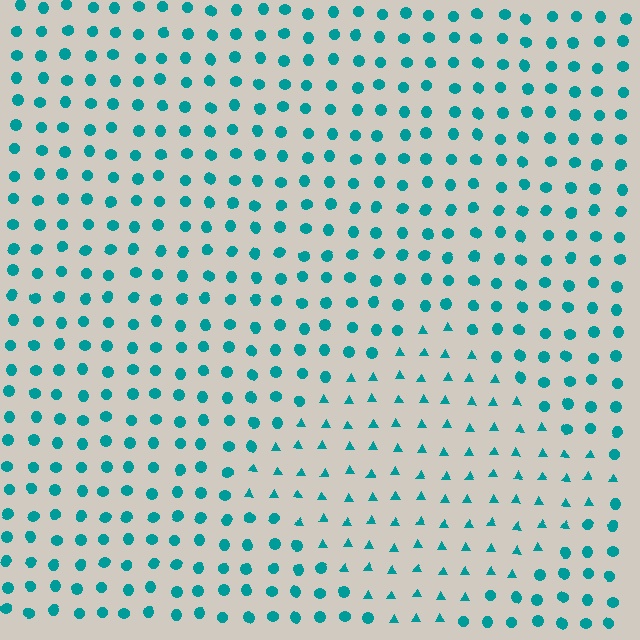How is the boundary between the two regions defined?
The boundary is defined by a change in element shape: triangles inside vs. circles outside. All elements share the same color and spacing.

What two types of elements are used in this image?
The image uses triangles inside the diamond region and circles outside it.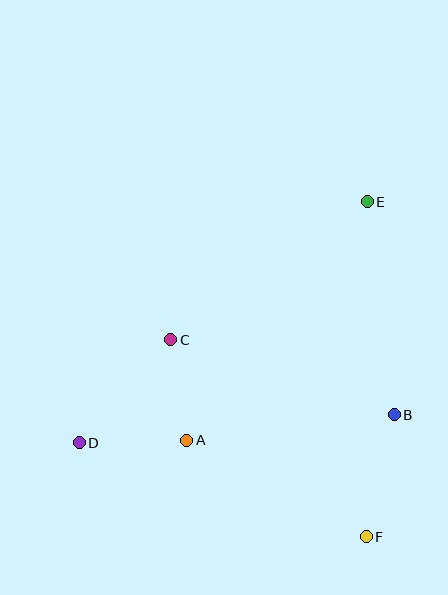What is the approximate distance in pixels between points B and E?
The distance between B and E is approximately 215 pixels.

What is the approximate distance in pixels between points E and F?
The distance between E and F is approximately 335 pixels.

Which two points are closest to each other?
Points A and C are closest to each other.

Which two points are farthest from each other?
Points D and E are farthest from each other.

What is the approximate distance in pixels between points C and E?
The distance between C and E is approximately 240 pixels.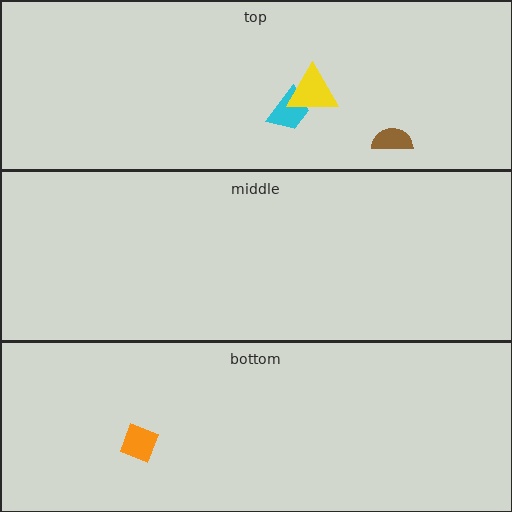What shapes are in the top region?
The cyan trapezoid, the yellow triangle, the brown semicircle.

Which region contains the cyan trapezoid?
The top region.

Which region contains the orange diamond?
The bottom region.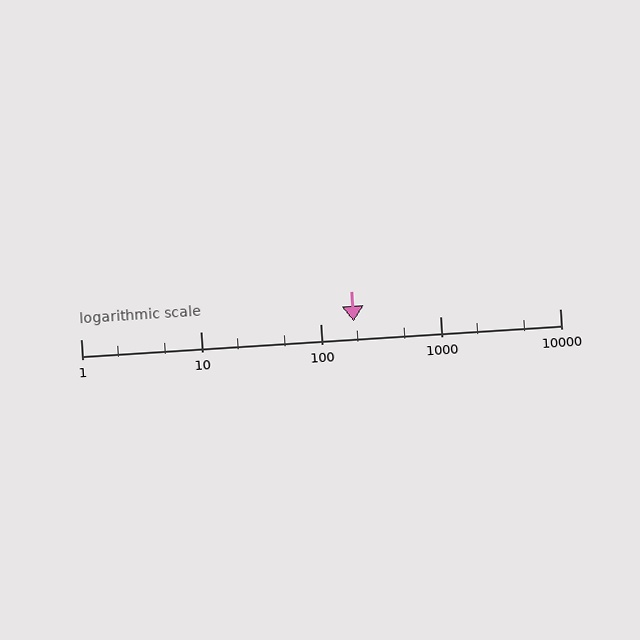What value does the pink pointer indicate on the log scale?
The pointer indicates approximately 190.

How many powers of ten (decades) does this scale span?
The scale spans 4 decades, from 1 to 10000.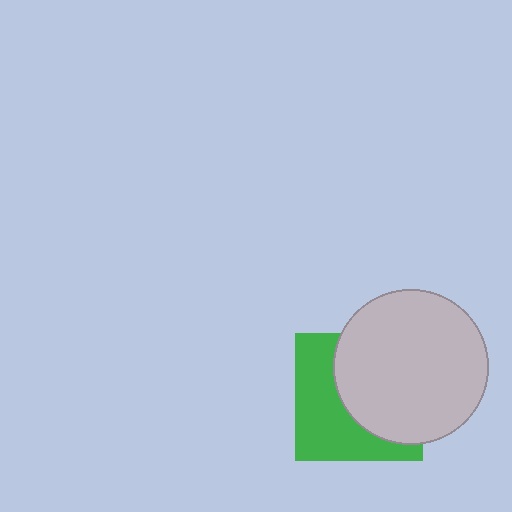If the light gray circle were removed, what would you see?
You would see the complete green square.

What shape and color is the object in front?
The object in front is a light gray circle.